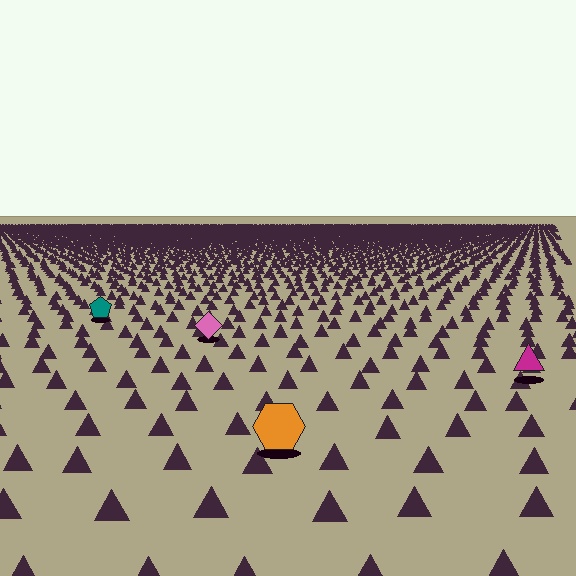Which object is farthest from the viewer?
The teal pentagon is farthest from the viewer. It appears smaller and the ground texture around it is denser.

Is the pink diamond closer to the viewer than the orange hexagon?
No. The orange hexagon is closer — you can tell from the texture gradient: the ground texture is coarser near it.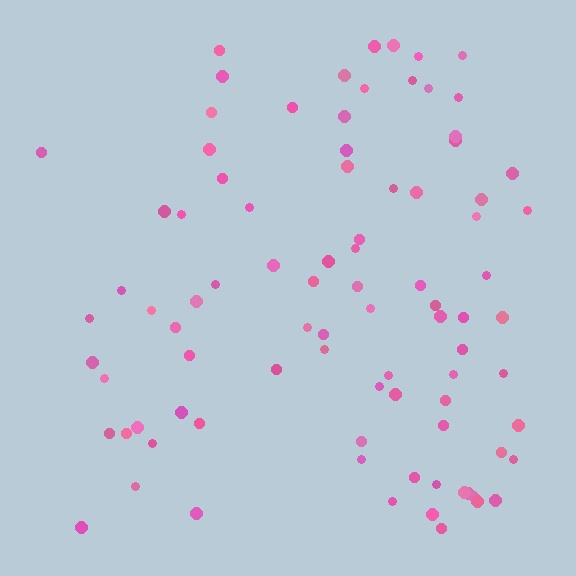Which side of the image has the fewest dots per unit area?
The left.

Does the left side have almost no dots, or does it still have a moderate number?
Still a moderate number, just noticeably fewer than the right.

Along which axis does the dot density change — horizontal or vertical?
Horizontal.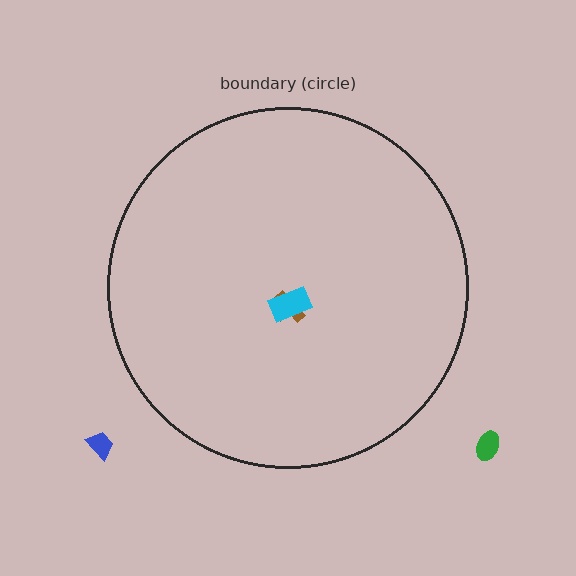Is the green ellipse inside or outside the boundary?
Outside.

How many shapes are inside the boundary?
2 inside, 2 outside.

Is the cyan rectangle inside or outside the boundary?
Inside.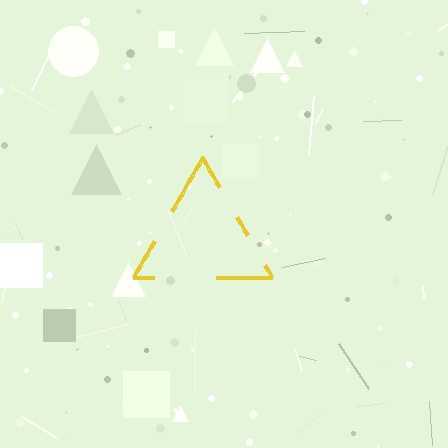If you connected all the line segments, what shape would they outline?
They would outline a triangle.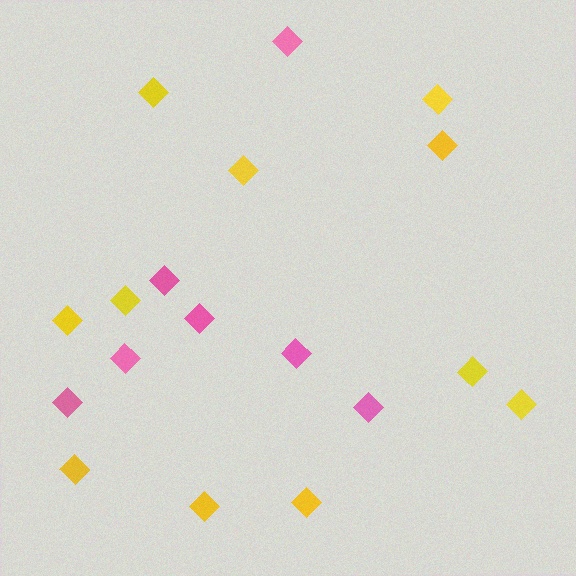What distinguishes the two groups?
There are 2 groups: one group of yellow diamonds (11) and one group of pink diamonds (7).